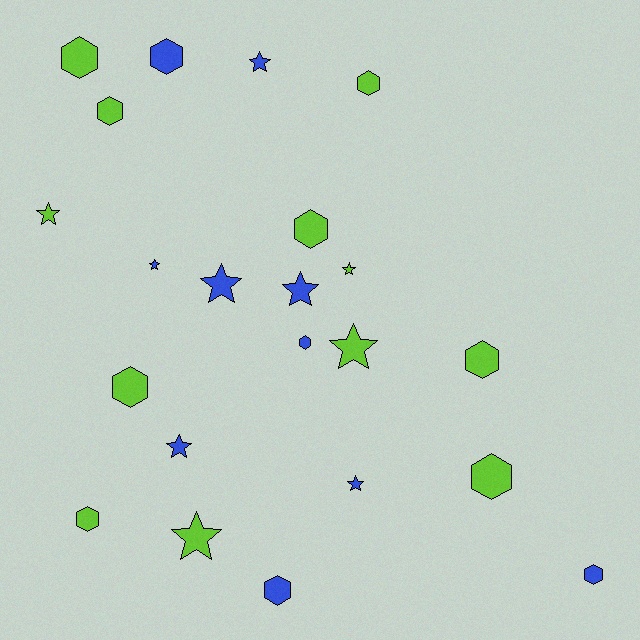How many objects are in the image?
There are 22 objects.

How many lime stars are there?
There are 4 lime stars.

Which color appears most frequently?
Lime, with 12 objects.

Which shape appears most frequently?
Hexagon, with 12 objects.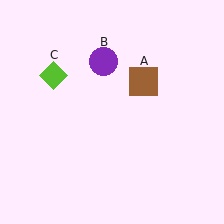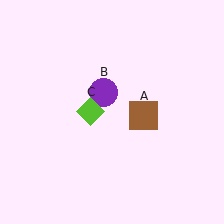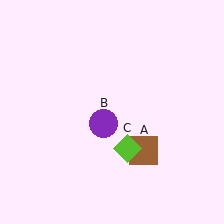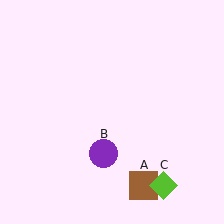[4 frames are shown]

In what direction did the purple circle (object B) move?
The purple circle (object B) moved down.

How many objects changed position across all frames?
3 objects changed position: brown square (object A), purple circle (object B), lime diamond (object C).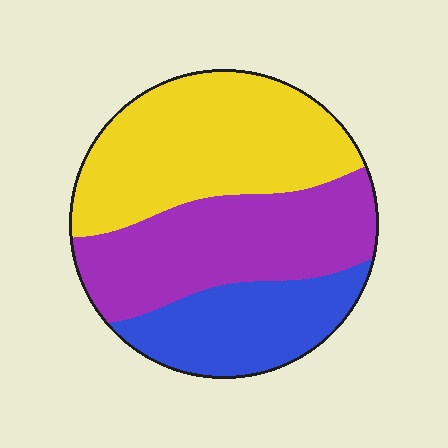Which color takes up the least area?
Blue, at roughly 25%.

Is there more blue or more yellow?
Yellow.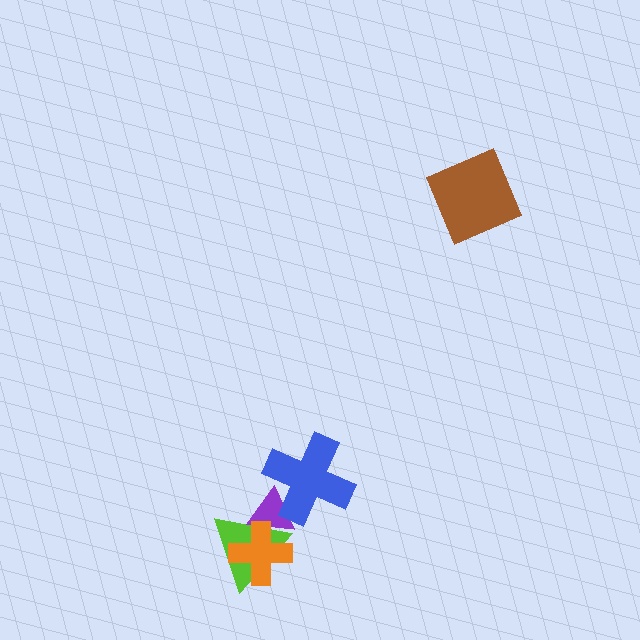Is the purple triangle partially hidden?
Yes, it is partially covered by another shape.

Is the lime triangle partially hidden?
Yes, it is partially covered by another shape.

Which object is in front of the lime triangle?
The orange cross is in front of the lime triangle.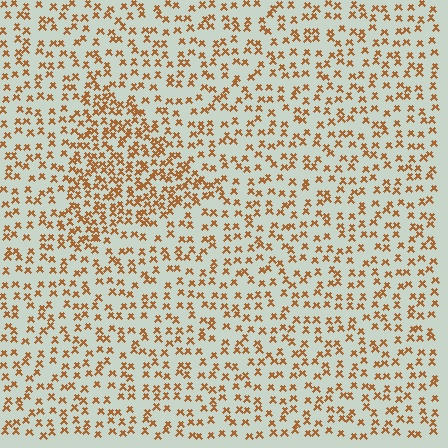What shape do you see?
I see a triangle.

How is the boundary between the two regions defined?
The boundary is defined by a change in element density (approximately 1.9x ratio). All elements are the same color, size, and shape.